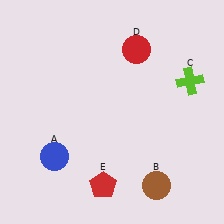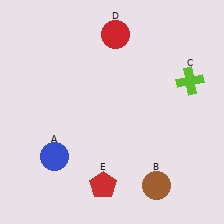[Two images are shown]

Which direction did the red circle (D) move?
The red circle (D) moved left.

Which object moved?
The red circle (D) moved left.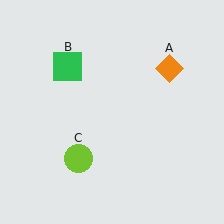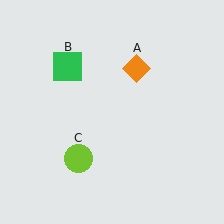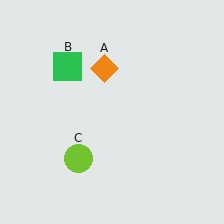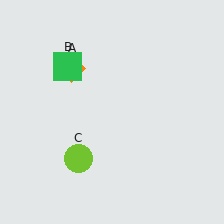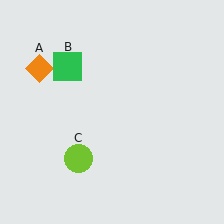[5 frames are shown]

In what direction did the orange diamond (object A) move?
The orange diamond (object A) moved left.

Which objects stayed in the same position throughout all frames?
Green square (object B) and lime circle (object C) remained stationary.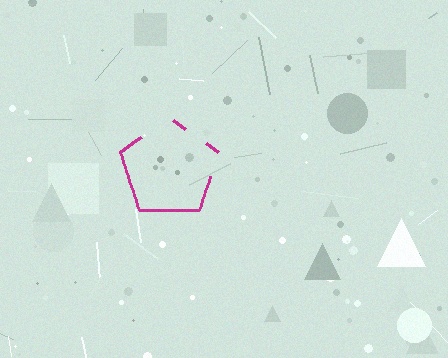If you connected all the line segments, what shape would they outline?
They would outline a pentagon.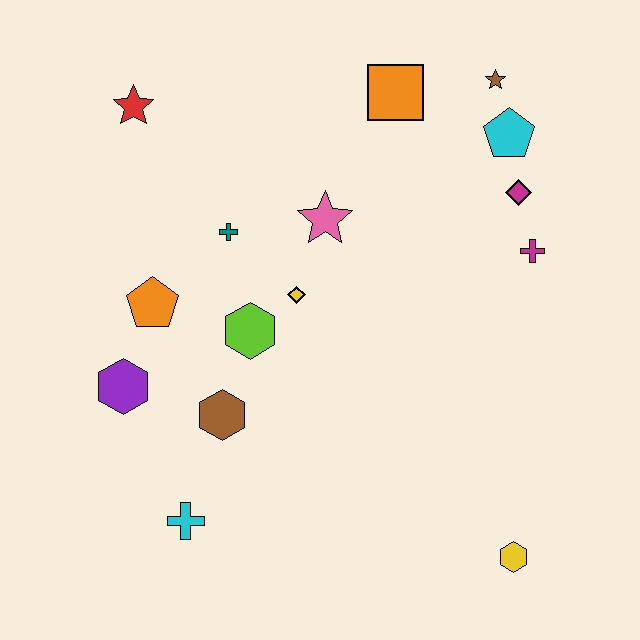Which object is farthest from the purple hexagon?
The brown star is farthest from the purple hexagon.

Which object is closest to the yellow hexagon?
The magenta cross is closest to the yellow hexagon.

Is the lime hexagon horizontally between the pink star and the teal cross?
Yes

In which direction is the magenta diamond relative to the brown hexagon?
The magenta diamond is to the right of the brown hexagon.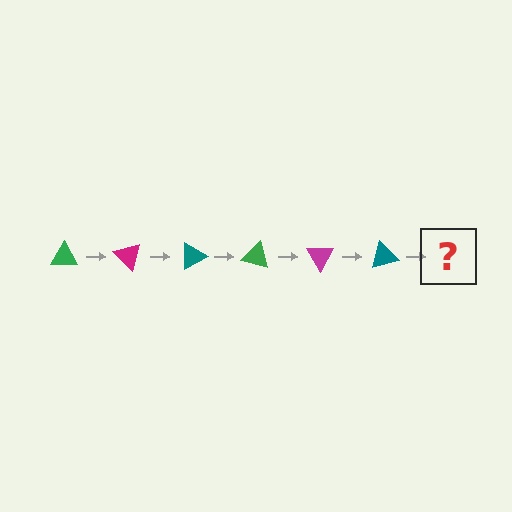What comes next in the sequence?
The next element should be a green triangle, rotated 270 degrees from the start.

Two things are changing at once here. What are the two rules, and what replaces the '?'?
The two rules are that it rotates 45 degrees each step and the color cycles through green, magenta, and teal. The '?' should be a green triangle, rotated 270 degrees from the start.